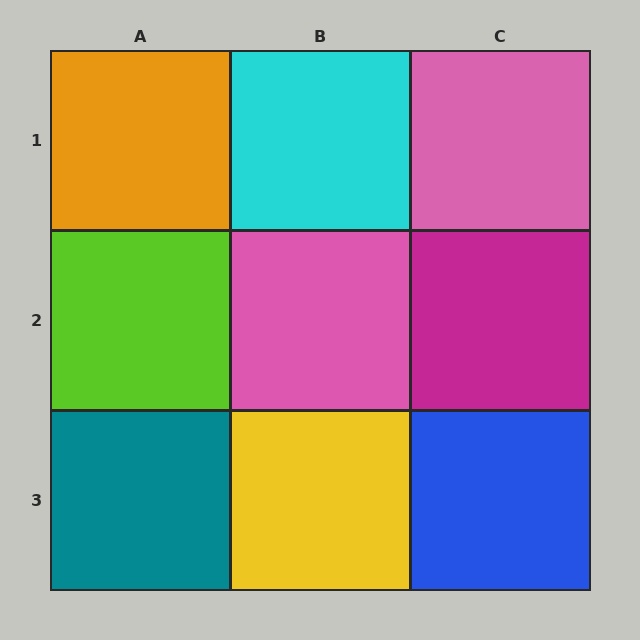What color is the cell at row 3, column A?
Teal.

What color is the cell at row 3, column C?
Blue.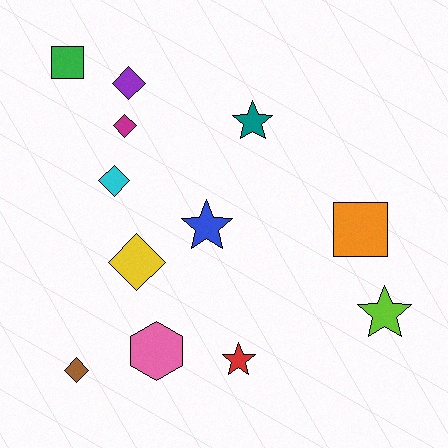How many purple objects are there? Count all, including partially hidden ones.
There is 1 purple object.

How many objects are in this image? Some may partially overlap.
There are 12 objects.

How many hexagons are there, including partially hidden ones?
There is 1 hexagon.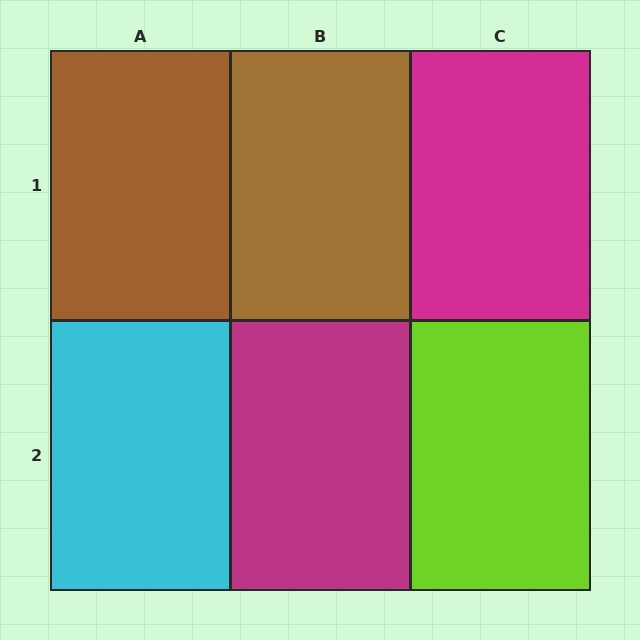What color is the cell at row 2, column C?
Lime.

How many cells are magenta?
2 cells are magenta.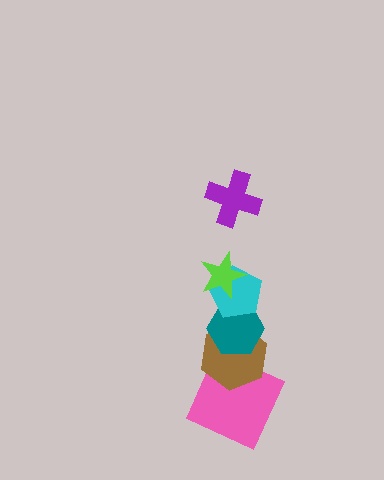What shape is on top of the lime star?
The purple cross is on top of the lime star.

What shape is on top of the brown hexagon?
The teal hexagon is on top of the brown hexagon.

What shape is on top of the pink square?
The brown hexagon is on top of the pink square.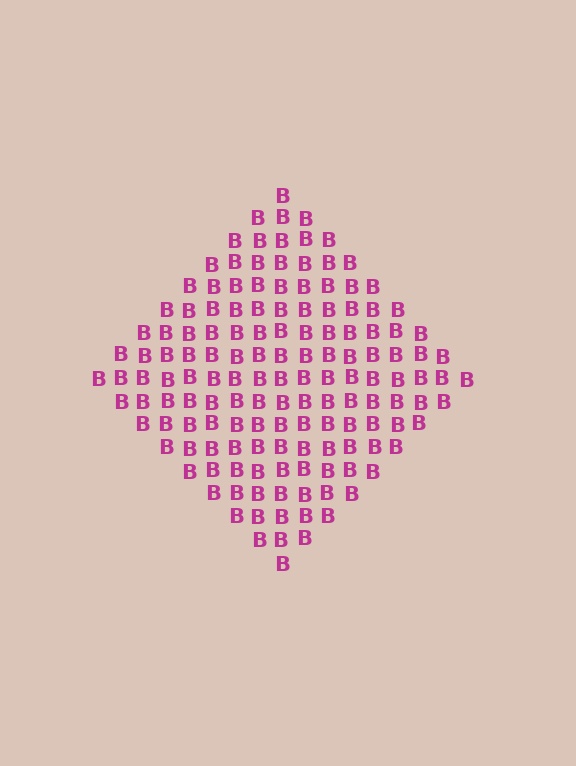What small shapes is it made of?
It is made of small letter B's.